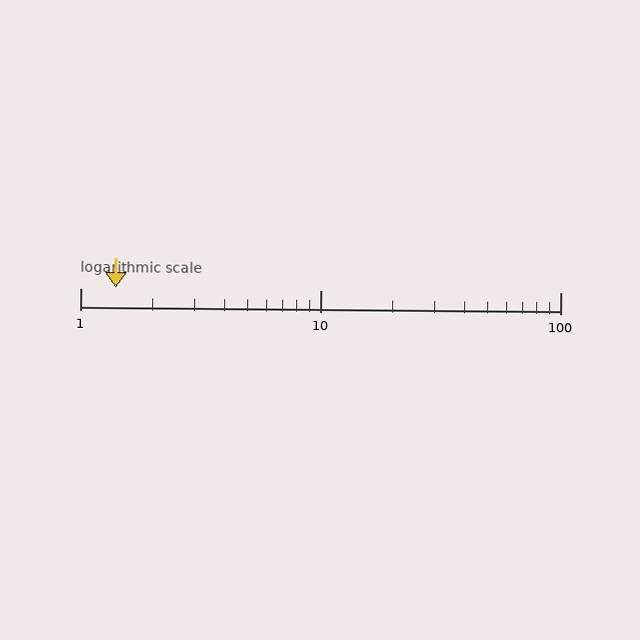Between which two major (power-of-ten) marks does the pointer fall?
The pointer is between 1 and 10.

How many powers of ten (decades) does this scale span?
The scale spans 2 decades, from 1 to 100.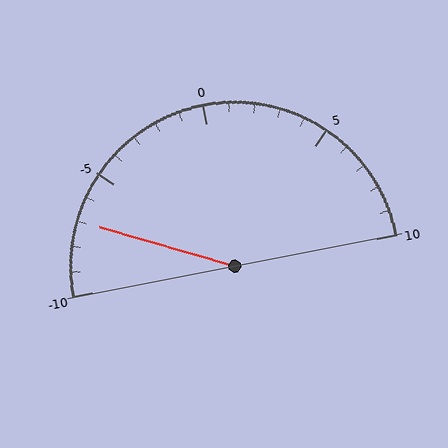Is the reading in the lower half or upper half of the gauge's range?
The reading is in the lower half of the range (-10 to 10).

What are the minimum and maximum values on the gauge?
The gauge ranges from -10 to 10.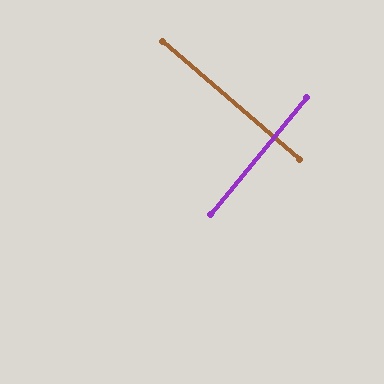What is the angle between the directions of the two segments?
Approximately 89 degrees.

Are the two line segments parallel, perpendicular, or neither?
Perpendicular — they meet at approximately 89°.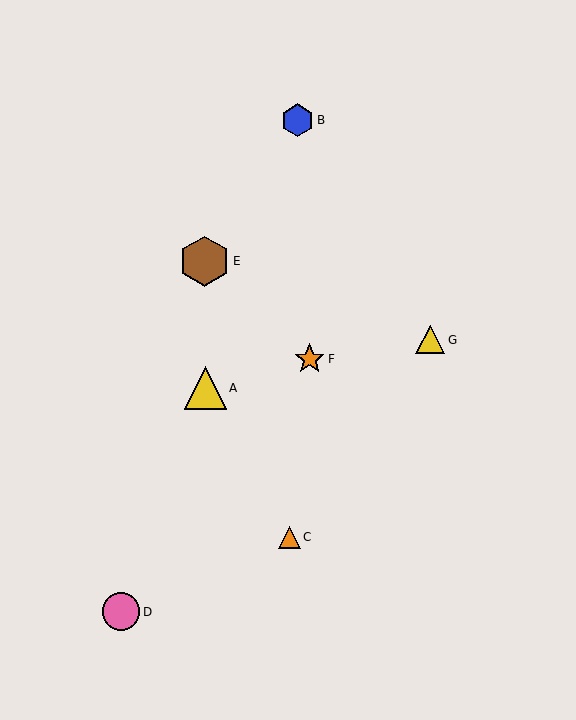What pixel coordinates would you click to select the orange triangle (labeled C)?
Click at (289, 537) to select the orange triangle C.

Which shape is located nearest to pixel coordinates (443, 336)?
The yellow triangle (labeled G) at (430, 340) is nearest to that location.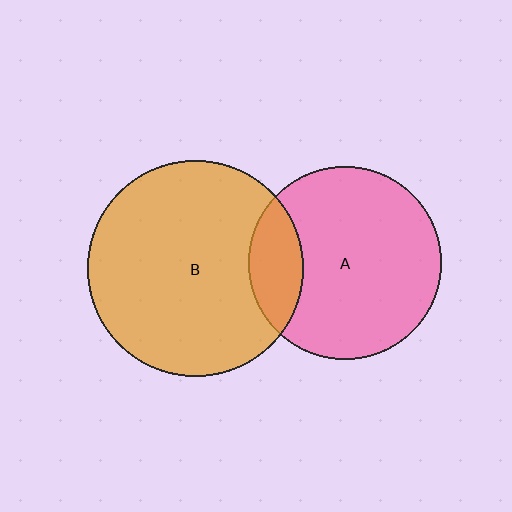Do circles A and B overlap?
Yes.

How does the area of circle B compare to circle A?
Approximately 1.3 times.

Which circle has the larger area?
Circle B (orange).